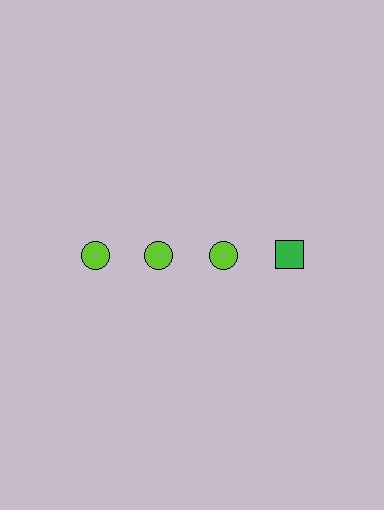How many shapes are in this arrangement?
There are 4 shapes arranged in a grid pattern.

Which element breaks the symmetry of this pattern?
The green square in the top row, second from right column breaks the symmetry. All other shapes are lime circles.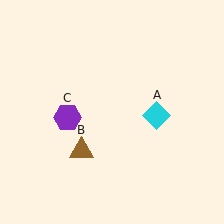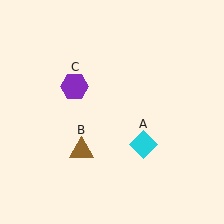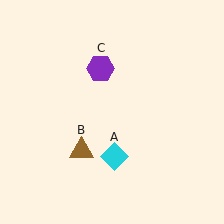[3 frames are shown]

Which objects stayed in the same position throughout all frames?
Brown triangle (object B) remained stationary.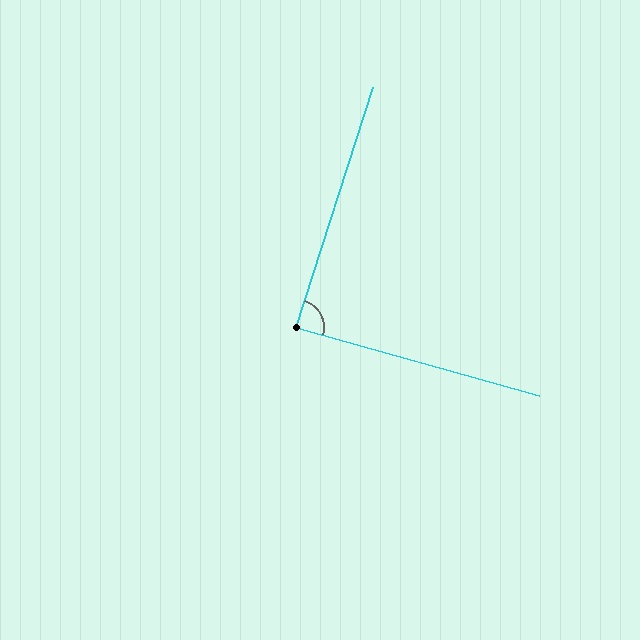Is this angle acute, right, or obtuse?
It is approximately a right angle.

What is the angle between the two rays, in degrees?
Approximately 88 degrees.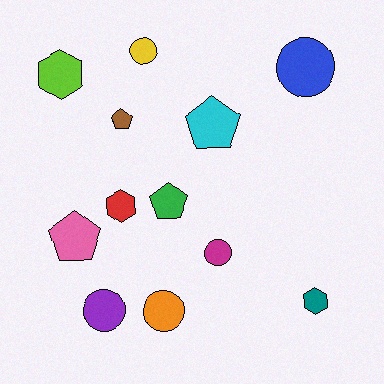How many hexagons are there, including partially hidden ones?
There are 3 hexagons.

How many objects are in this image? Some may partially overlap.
There are 12 objects.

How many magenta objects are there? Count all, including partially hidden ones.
There is 1 magenta object.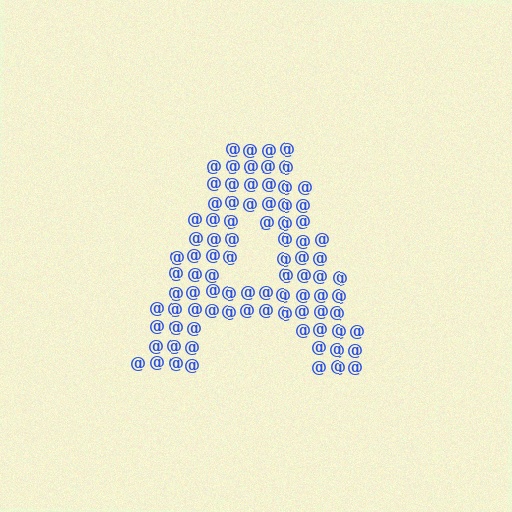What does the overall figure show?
The overall figure shows the letter A.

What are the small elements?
The small elements are at signs.